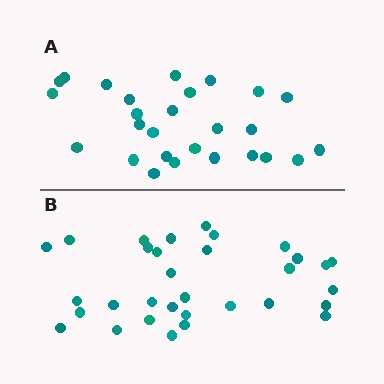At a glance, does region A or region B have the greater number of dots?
Region B (the bottom region) has more dots.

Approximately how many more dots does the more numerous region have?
Region B has about 5 more dots than region A.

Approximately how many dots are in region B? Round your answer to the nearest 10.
About 30 dots. (The exact count is 32, which rounds to 30.)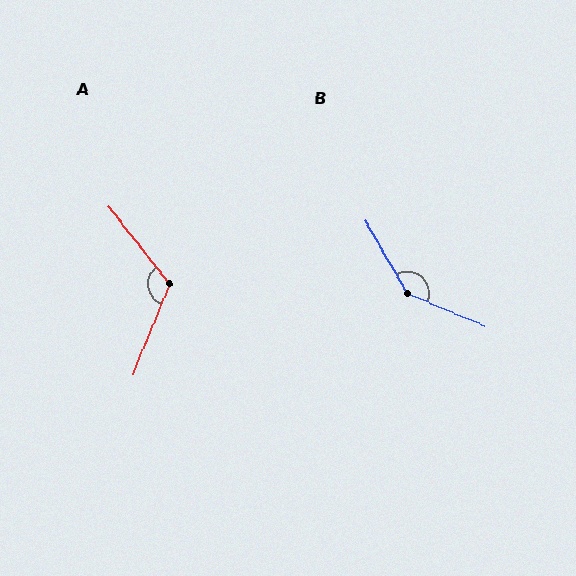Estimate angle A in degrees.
Approximately 119 degrees.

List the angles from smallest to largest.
A (119°), B (142°).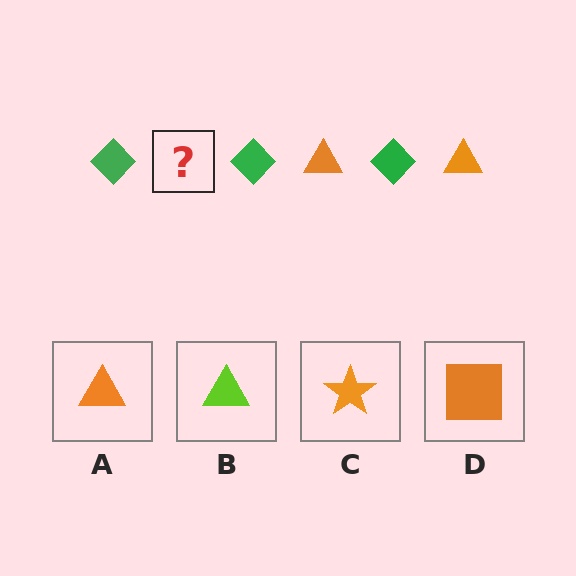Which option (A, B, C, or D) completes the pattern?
A.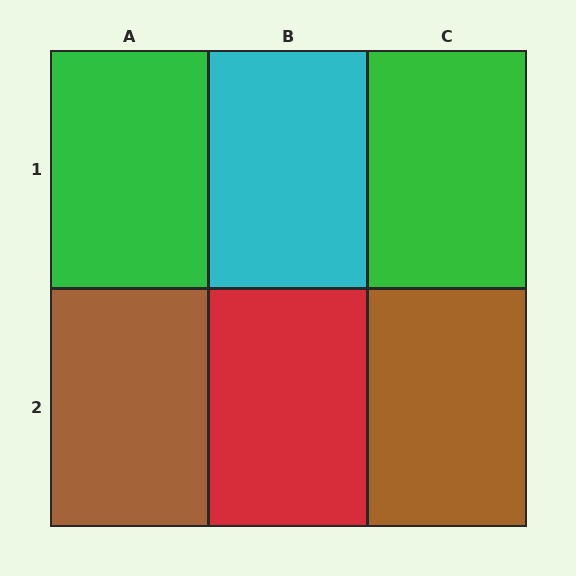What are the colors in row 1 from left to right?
Green, cyan, green.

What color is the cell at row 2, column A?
Brown.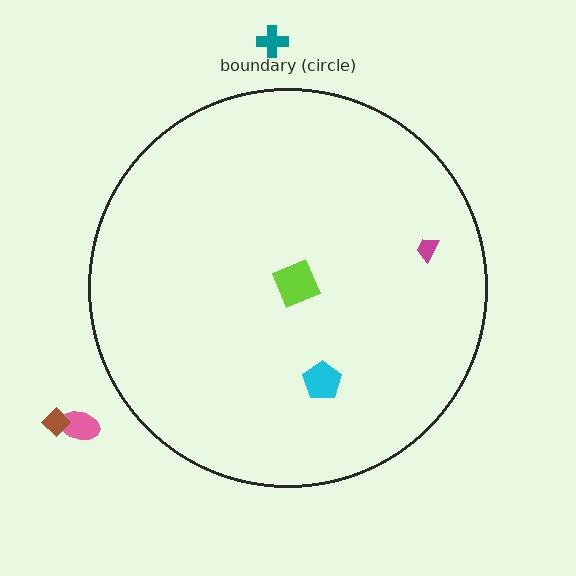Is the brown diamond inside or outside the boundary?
Outside.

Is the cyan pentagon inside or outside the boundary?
Inside.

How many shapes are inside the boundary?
3 inside, 3 outside.